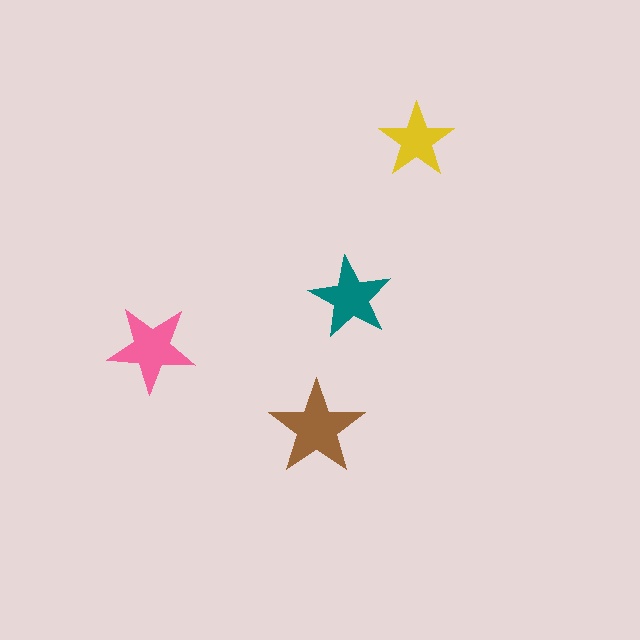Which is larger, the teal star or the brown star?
The brown one.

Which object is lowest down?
The brown star is bottommost.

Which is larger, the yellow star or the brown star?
The brown one.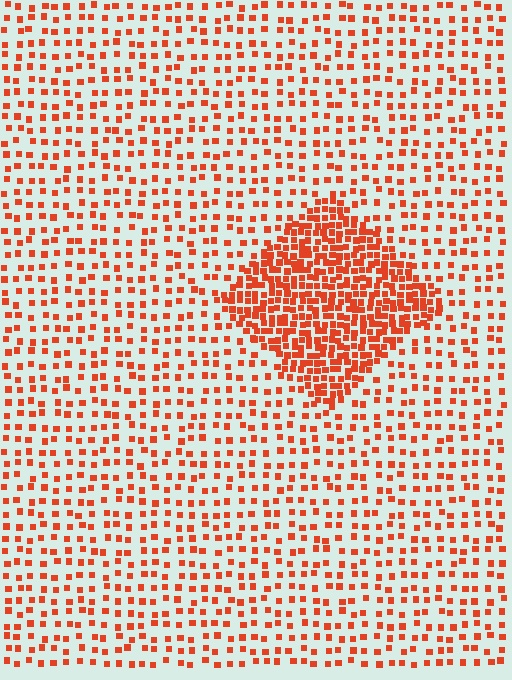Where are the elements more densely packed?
The elements are more densely packed inside the diamond boundary.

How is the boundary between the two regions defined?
The boundary is defined by a change in element density (approximately 2.6x ratio). All elements are the same color, size, and shape.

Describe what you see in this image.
The image contains small red elements arranged at two different densities. A diamond-shaped region is visible where the elements are more densely packed than the surrounding area.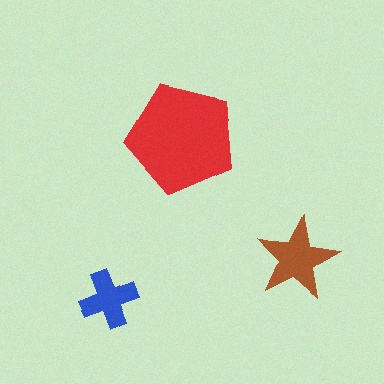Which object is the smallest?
The blue cross.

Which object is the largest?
The red pentagon.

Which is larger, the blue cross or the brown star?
The brown star.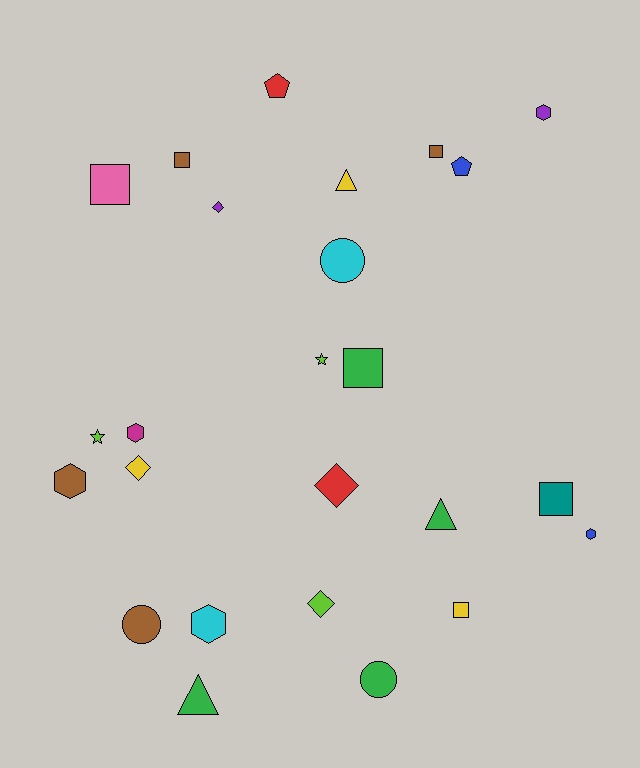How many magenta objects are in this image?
There is 1 magenta object.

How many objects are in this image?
There are 25 objects.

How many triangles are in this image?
There are 3 triangles.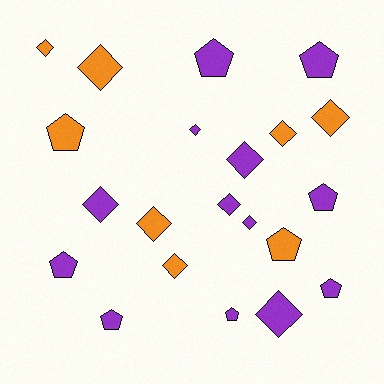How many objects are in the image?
There are 21 objects.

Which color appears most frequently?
Purple, with 13 objects.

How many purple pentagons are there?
There are 7 purple pentagons.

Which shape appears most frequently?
Diamond, with 12 objects.